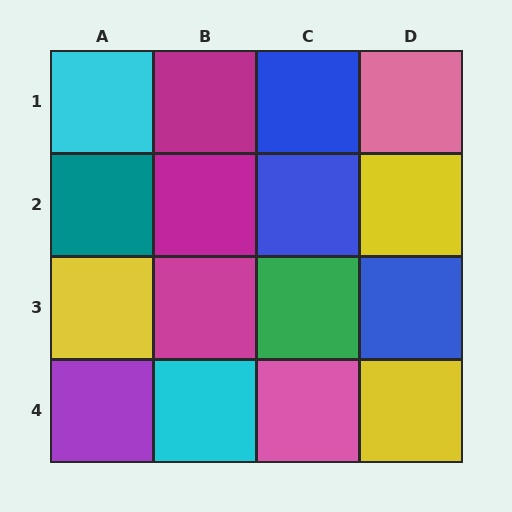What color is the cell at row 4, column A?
Purple.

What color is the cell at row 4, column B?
Cyan.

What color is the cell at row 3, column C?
Green.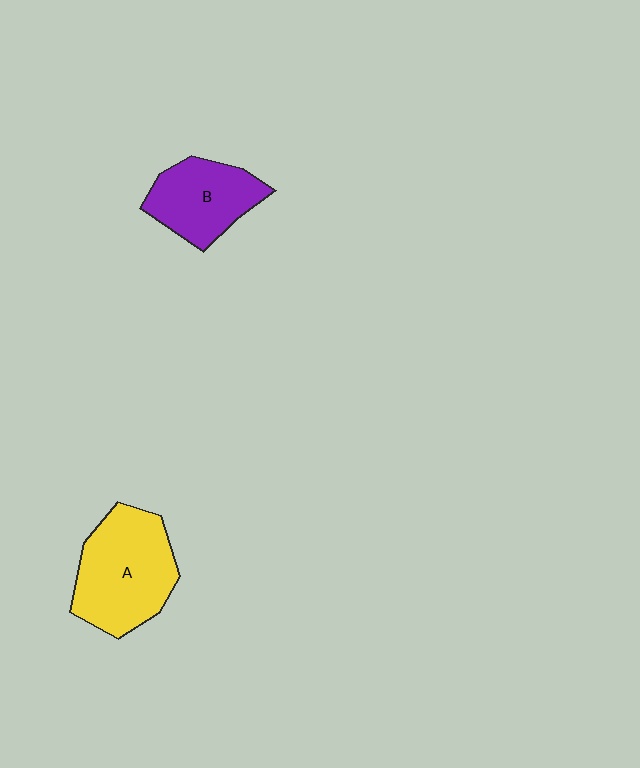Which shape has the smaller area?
Shape B (purple).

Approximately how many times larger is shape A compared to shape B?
Approximately 1.4 times.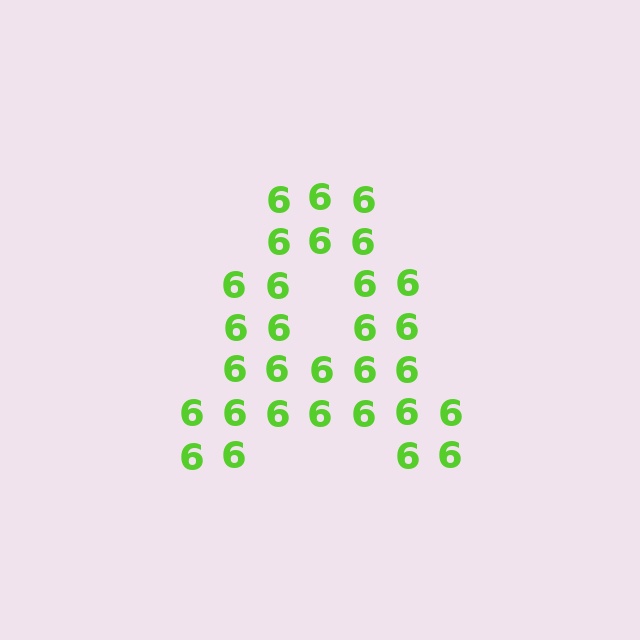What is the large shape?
The large shape is the letter A.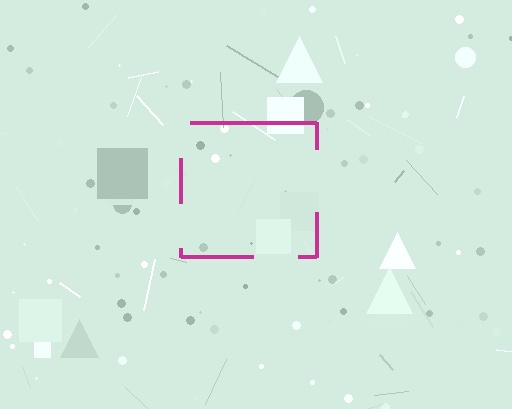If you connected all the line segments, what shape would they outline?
They would outline a square.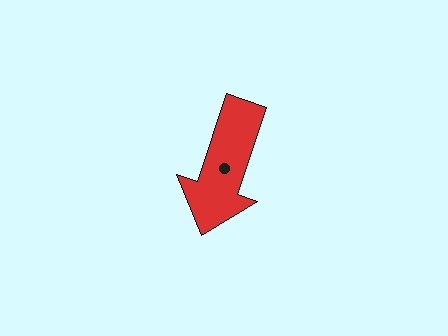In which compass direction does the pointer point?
South.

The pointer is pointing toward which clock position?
Roughly 7 o'clock.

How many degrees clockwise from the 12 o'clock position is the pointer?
Approximately 199 degrees.